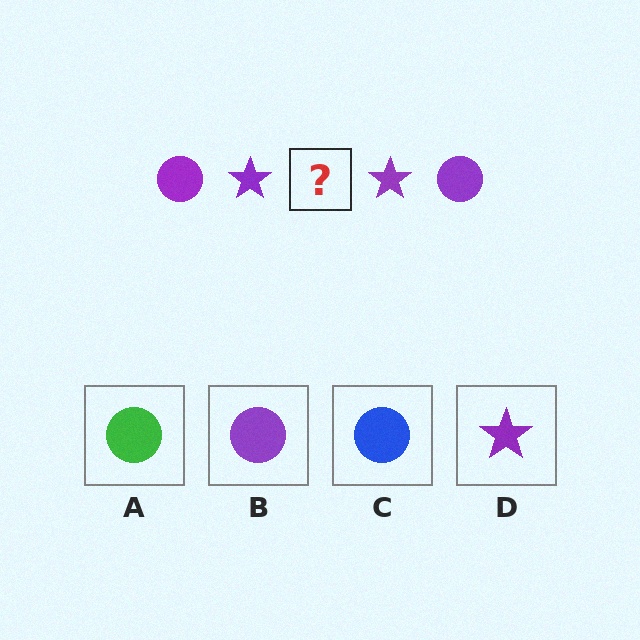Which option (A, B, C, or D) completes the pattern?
B.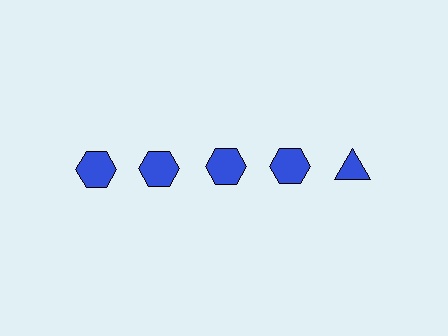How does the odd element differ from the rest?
It has a different shape: triangle instead of hexagon.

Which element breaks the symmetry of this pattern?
The blue triangle in the top row, rightmost column breaks the symmetry. All other shapes are blue hexagons.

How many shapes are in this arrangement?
There are 5 shapes arranged in a grid pattern.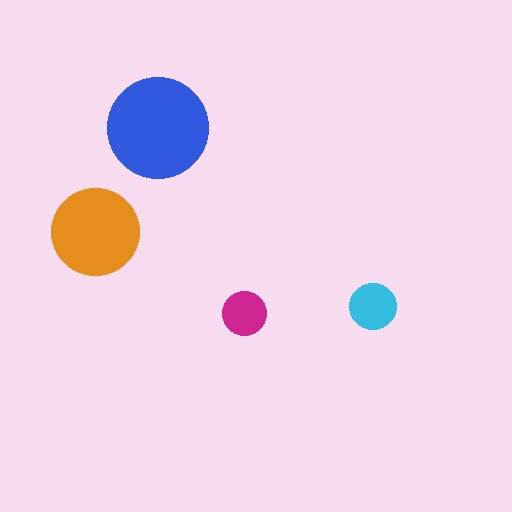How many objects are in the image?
There are 4 objects in the image.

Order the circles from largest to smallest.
the blue one, the orange one, the cyan one, the magenta one.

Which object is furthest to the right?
The cyan circle is rightmost.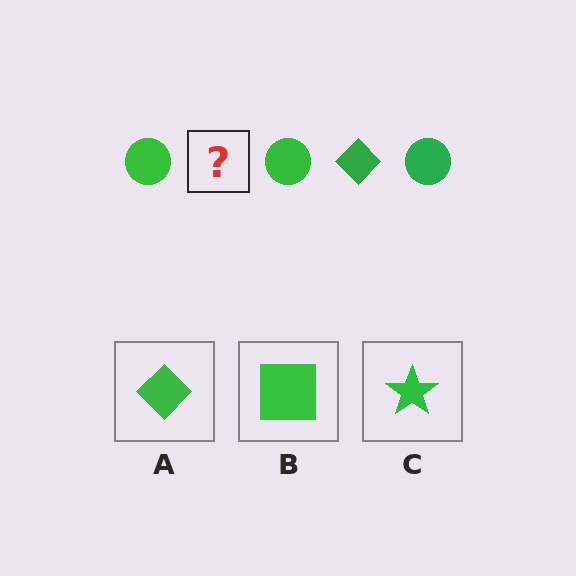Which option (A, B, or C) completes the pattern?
A.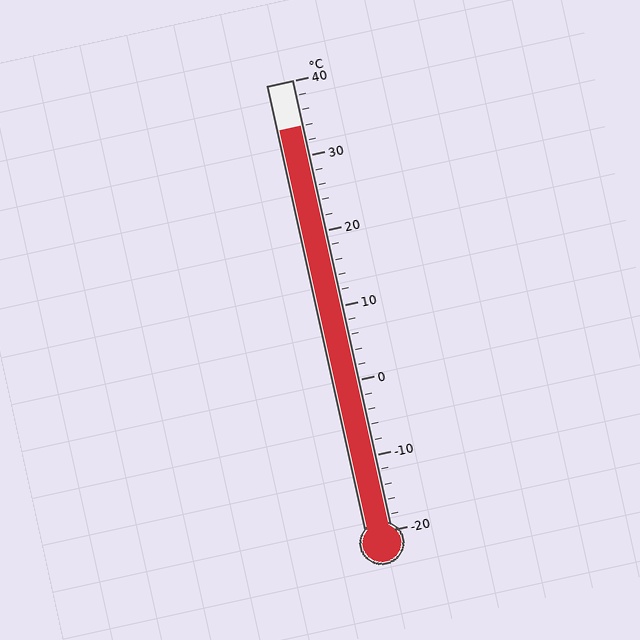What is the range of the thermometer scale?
The thermometer scale ranges from -20°C to 40°C.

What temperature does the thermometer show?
The thermometer shows approximately 34°C.